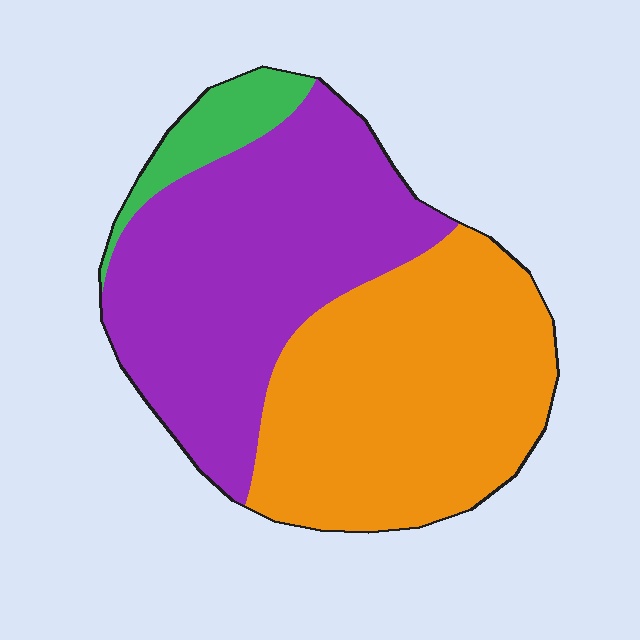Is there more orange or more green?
Orange.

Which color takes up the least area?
Green, at roughly 10%.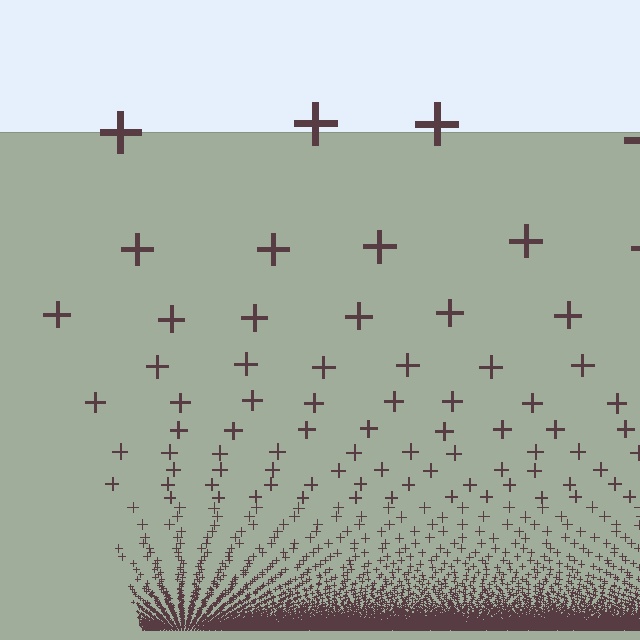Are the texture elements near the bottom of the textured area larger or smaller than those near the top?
Smaller. The gradient is inverted — elements near the bottom are smaller and denser.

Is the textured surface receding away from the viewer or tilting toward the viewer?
The surface appears to tilt toward the viewer. Texture elements get larger and sparser toward the top.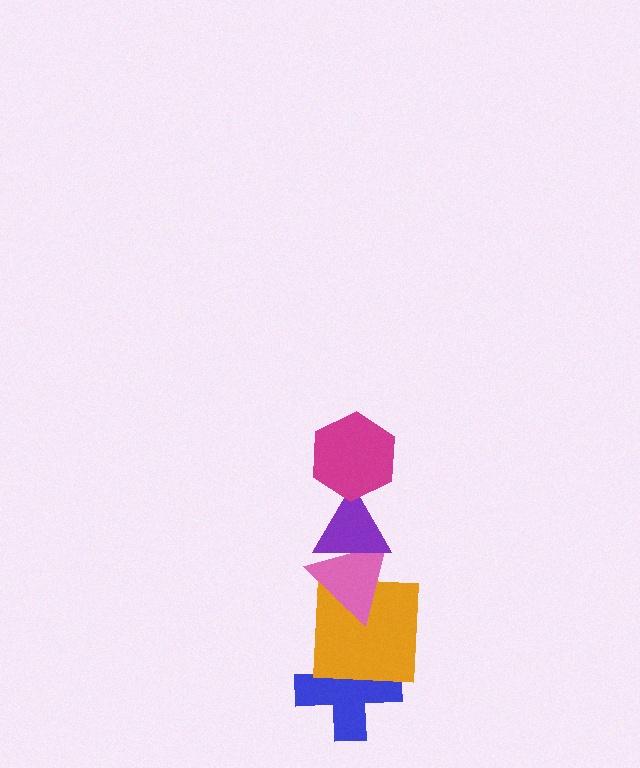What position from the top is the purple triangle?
The purple triangle is 2nd from the top.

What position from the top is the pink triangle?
The pink triangle is 3rd from the top.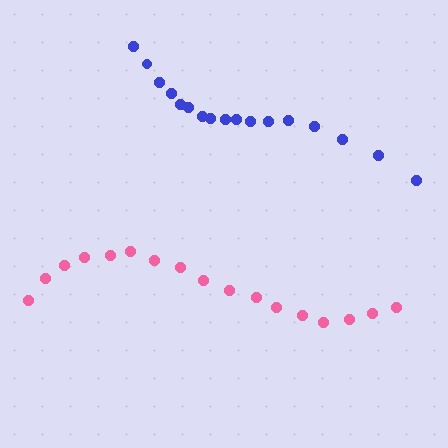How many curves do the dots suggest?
There are 2 distinct paths.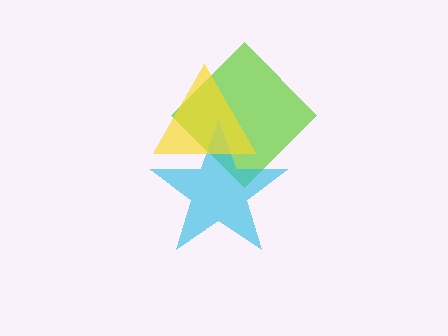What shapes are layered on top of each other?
The layered shapes are: a lime diamond, a cyan star, a yellow triangle.